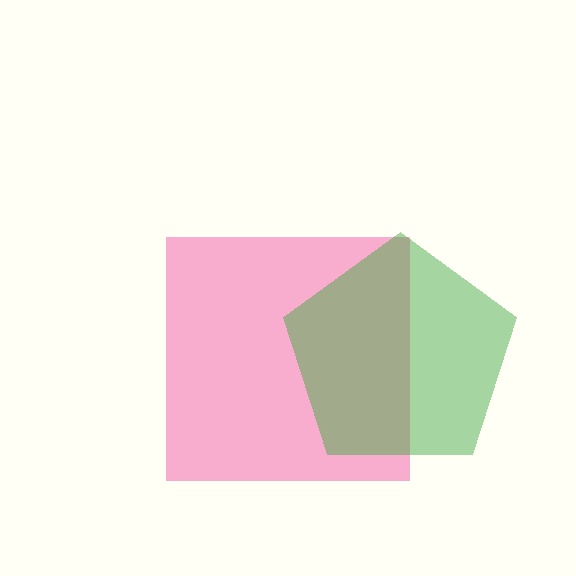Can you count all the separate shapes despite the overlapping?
Yes, there are 2 separate shapes.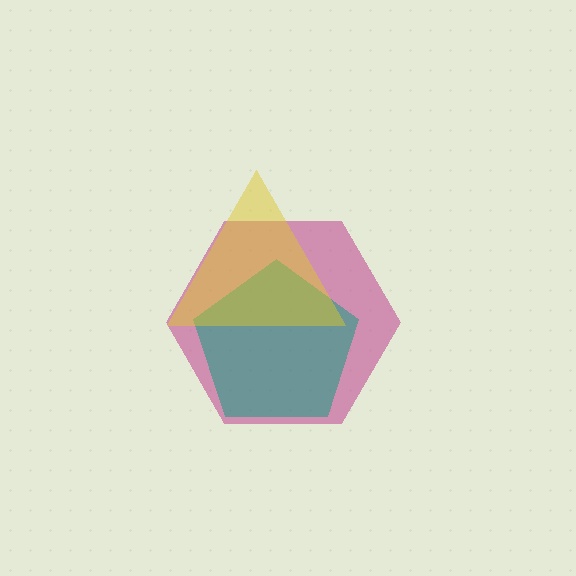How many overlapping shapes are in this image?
There are 3 overlapping shapes in the image.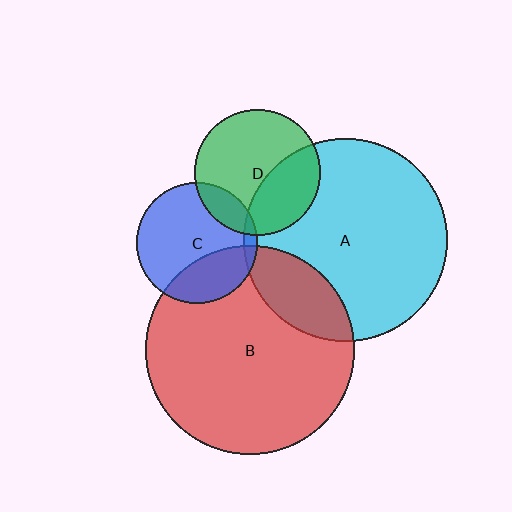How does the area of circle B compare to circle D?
Approximately 2.7 times.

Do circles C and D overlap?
Yes.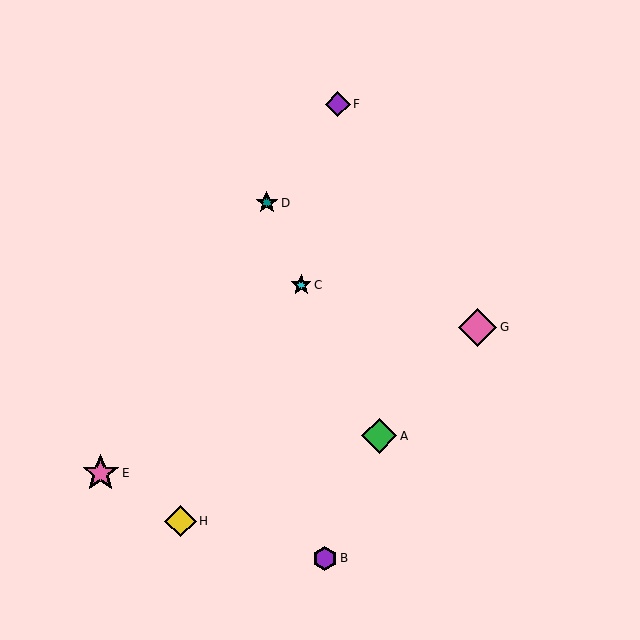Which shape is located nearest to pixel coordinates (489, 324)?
The pink diamond (labeled G) at (477, 327) is nearest to that location.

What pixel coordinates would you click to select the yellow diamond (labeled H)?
Click at (180, 521) to select the yellow diamond H.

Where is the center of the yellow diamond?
The center of the yellow diamond is at (180, 521).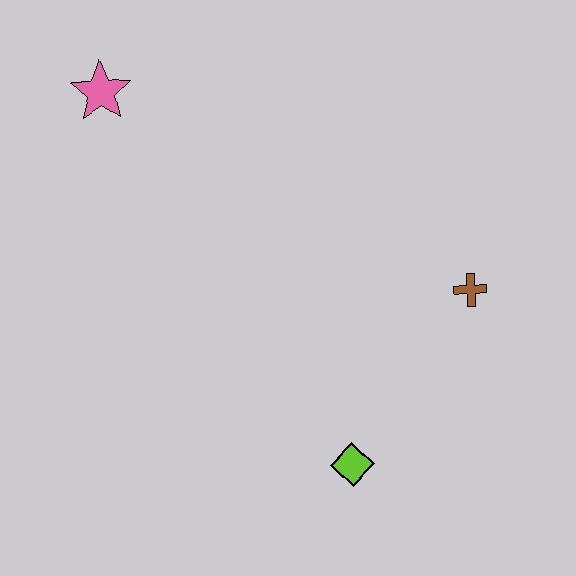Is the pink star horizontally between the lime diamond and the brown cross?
No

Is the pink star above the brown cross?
Yes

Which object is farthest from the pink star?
The lime diamond is farthest from the pink star.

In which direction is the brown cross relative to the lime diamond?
The brown cross is above the lime diamond.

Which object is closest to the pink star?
The brown cross is closest to the pink star.